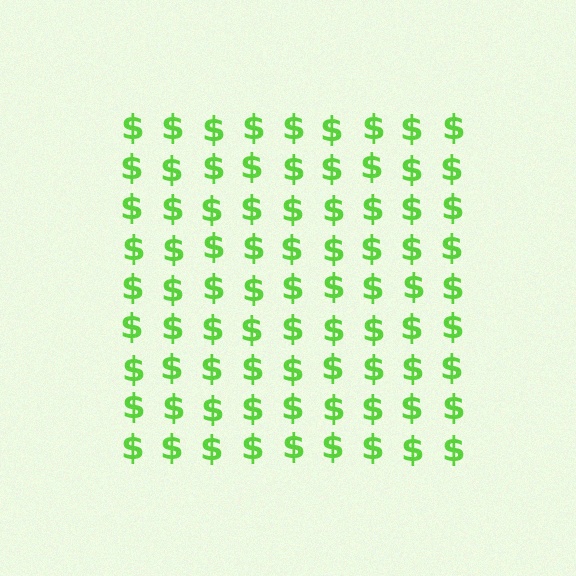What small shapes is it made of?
It is made of small dollar signs.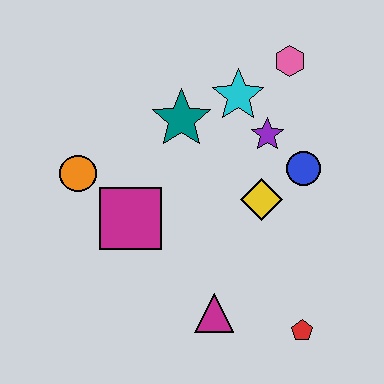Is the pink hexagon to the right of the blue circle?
No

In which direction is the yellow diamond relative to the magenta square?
The yellow diamond is to the right of the magenta square.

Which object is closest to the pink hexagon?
The cyan star is closest to the pink hexagon.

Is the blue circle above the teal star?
No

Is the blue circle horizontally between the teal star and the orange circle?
No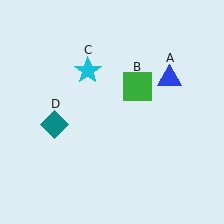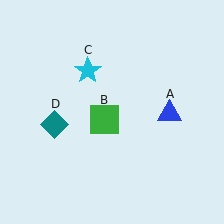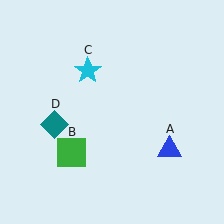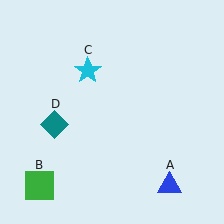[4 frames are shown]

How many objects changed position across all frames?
2 objects changed position: blue triangle (object A), green square (object B).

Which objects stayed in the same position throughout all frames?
Cyan star (object C) and teal diamond (object D) remained stationary.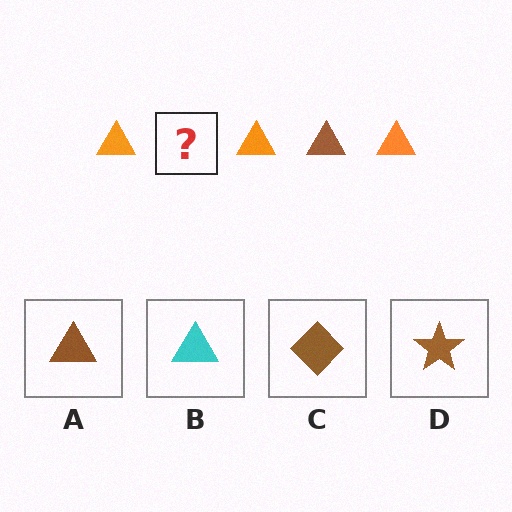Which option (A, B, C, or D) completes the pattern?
A.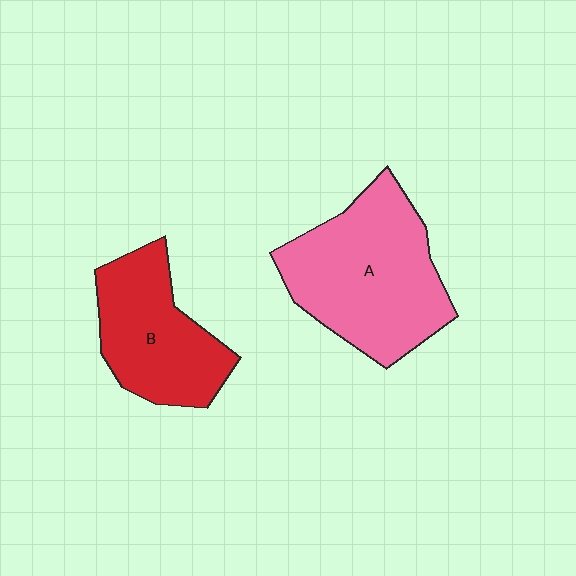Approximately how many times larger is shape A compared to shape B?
Approximately 1.4 times.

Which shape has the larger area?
Shape A (pink).